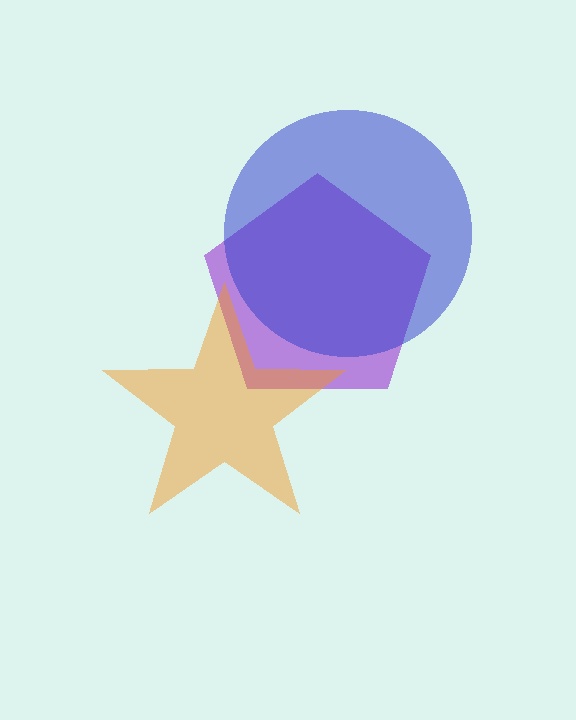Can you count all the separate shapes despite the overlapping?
Yes, there are 3 separate shapes.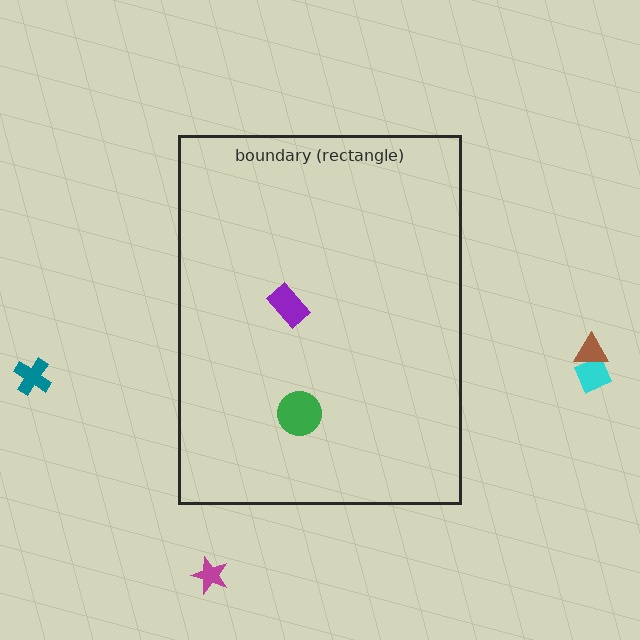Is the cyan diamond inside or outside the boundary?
Outside.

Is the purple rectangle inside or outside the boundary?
Inside.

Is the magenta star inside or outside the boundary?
Outside.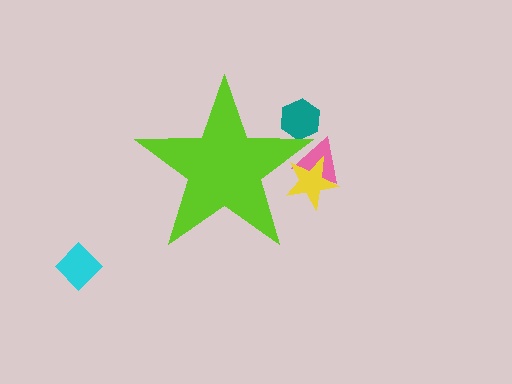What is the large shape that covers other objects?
A lime star.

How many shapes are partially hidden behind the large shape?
3 shapes are partially hidden.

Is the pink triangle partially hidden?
Yes, the pink triangle is partially hidden behind the lime star.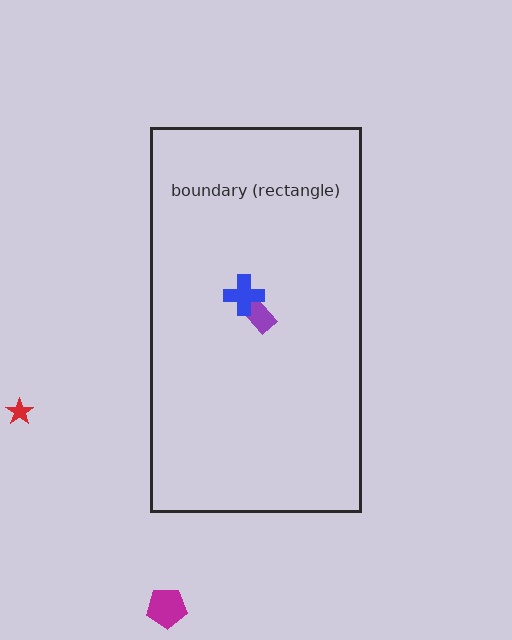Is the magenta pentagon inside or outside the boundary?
Outside.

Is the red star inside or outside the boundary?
Outside.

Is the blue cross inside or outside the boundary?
Inside.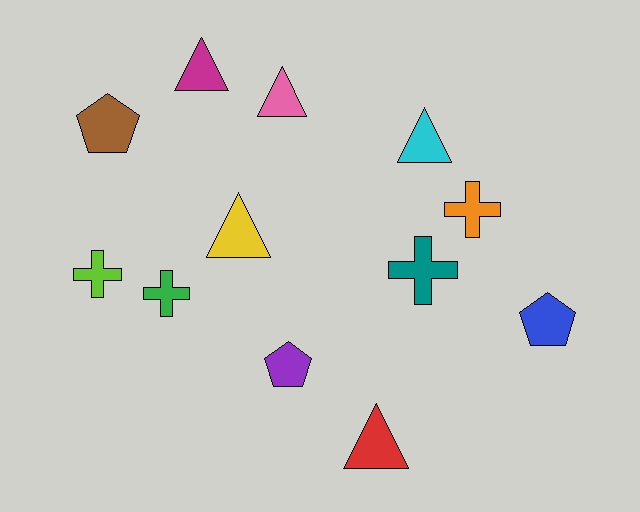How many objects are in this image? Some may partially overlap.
There are 12 objects.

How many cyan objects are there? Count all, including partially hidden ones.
There is 1 cyan object.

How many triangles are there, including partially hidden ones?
There are 5 triangles.